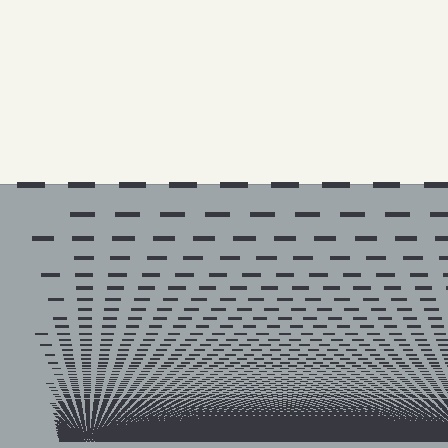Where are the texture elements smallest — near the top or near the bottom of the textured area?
Near the bottom.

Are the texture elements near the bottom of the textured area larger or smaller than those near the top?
Smaller. The gradient is inverted — elements near the bottom are smaller and denser.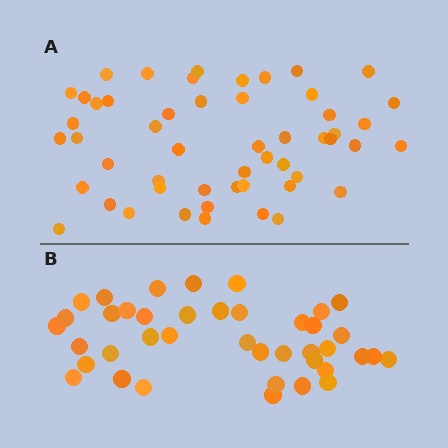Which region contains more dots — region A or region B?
Region A (the top region) has more dots.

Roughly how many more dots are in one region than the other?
Region A has roughly 12 or so more dots than region B.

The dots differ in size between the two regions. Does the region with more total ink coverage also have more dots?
No. Region B has more total ink coverage because its dots are larger, but region A actually contains more individual dots. Total area can be misleading — the number of items is what matters here.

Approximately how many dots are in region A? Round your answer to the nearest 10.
About 50 dots. (The exact count is 52, which rounds to 50.)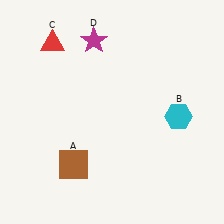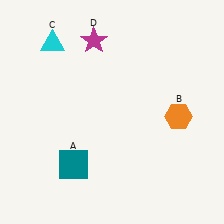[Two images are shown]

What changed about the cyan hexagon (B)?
In Image 1, B is cyan. In Image 2, it changed to orange.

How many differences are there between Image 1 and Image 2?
There are 3 differences between the two images.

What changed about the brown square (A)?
In Image 1, A is brown. In Image 2, it changed to teal.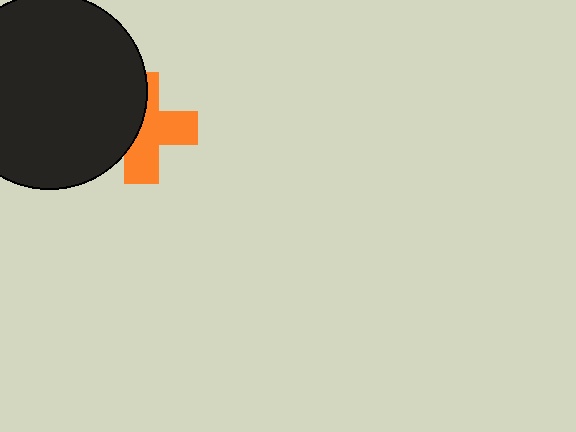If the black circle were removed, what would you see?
You would see the complete orange cross.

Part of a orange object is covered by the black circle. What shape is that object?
It is a cross.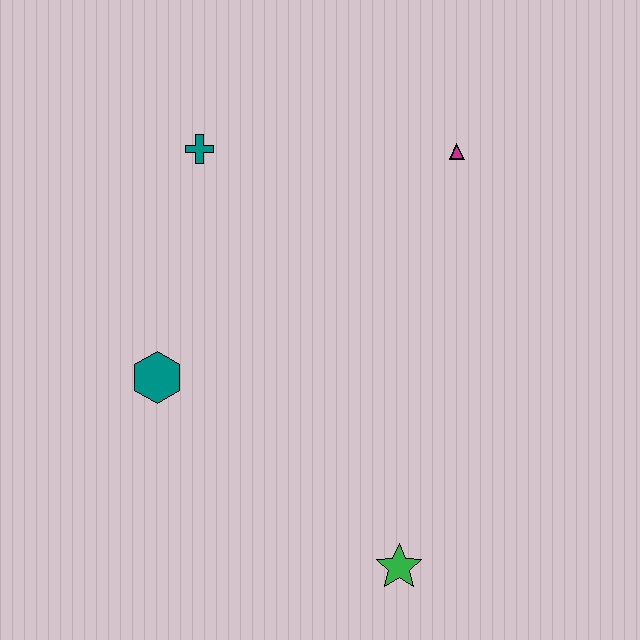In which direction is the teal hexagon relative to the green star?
The teal hexagon is to the left of the green star.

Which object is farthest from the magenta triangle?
The green star is farthest from the magenta triangle.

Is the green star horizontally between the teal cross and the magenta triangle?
Yes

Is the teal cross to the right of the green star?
No